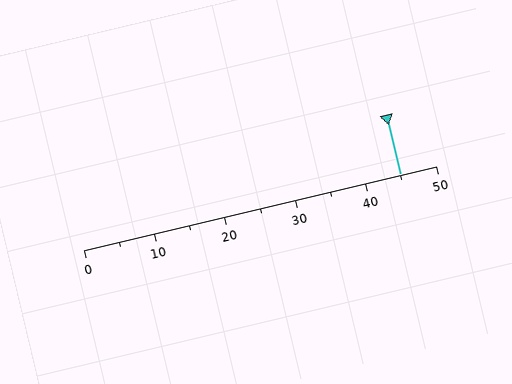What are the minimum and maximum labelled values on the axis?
The axis runs from 0 to 50.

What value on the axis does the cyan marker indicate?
The marker indicates approximately 45.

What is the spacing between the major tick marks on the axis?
The major ticks are spaced 10 apart.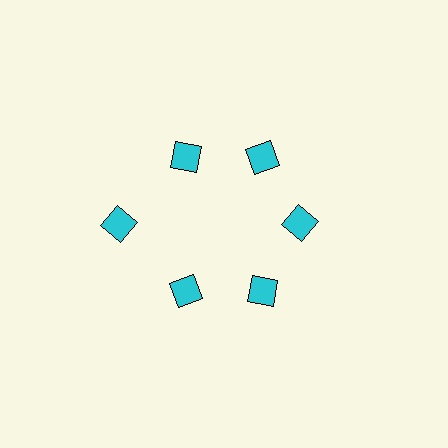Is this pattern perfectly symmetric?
No. The 6 cyan diamonds are arranged in a ring, but one element near the 9 o'clock position is pushed outward from the center, breaking the 6-fold rotational symmetry.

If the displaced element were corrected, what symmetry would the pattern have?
It would have 6-fold rotational symmetry — the pattern would map onto itself every 60 degrees.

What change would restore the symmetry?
The symmetry would be restored by moving it inward, back onto the ring so that all 6 diamonds sit at equal angles and equal distance from the center.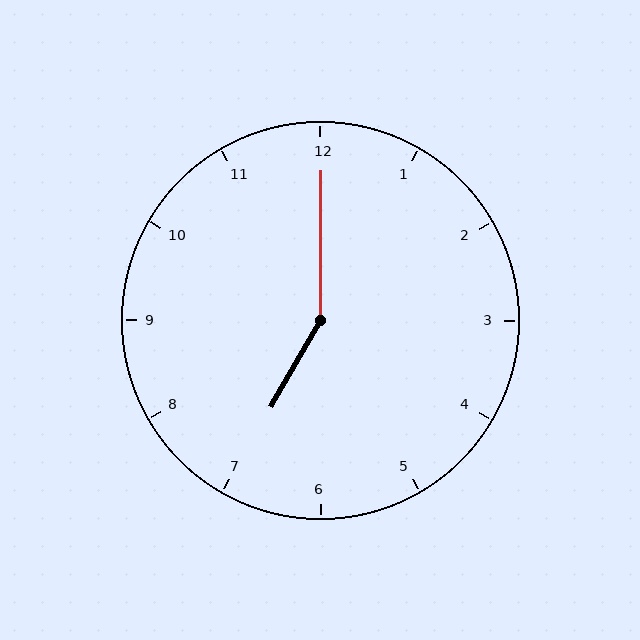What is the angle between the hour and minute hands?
Approximately 150 degrees.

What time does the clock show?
7:00.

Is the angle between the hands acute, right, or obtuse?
It is obtuse.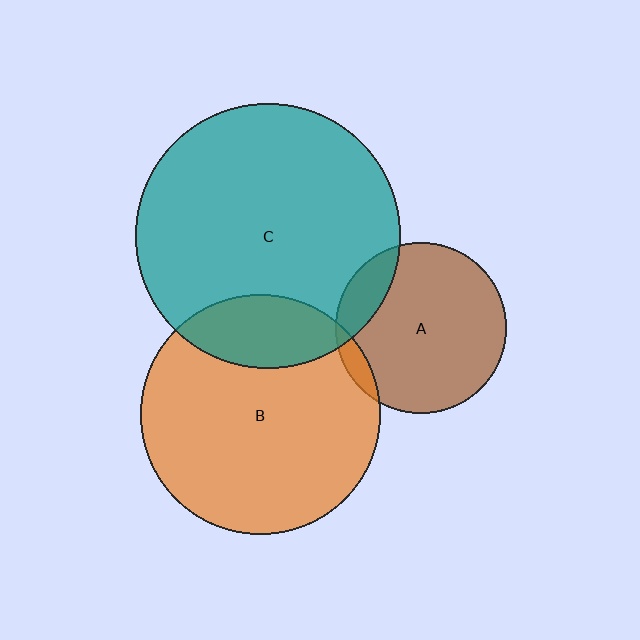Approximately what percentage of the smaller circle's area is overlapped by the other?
Approximately 15%.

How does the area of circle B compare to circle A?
Approximately 2.0 times.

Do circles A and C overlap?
Yes.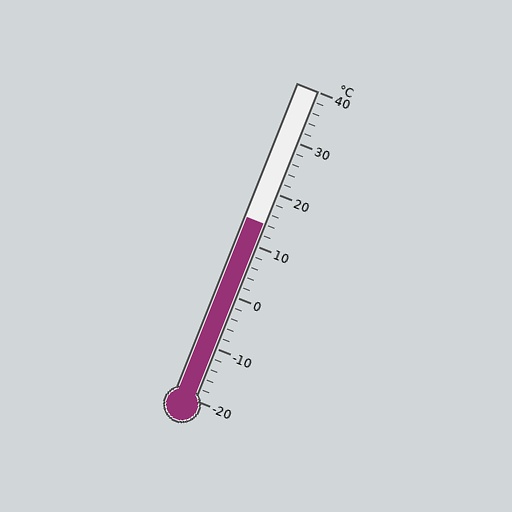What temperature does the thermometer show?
The thermometer shows approximately 14°C.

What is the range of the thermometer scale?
The thermometer scale ranges from -20°C to 40°C.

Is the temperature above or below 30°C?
The temperature is below 30°C.